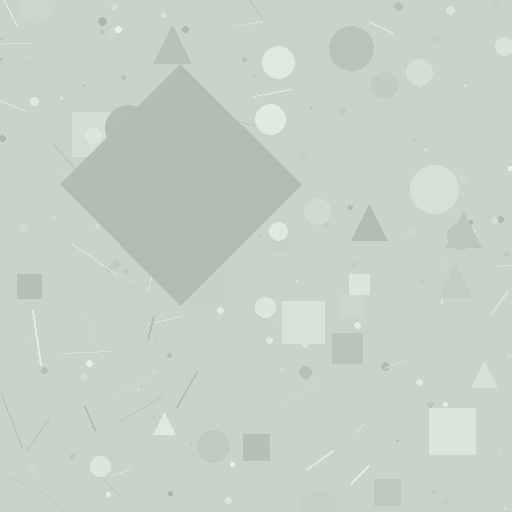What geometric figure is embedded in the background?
A diamond is embedded in the background.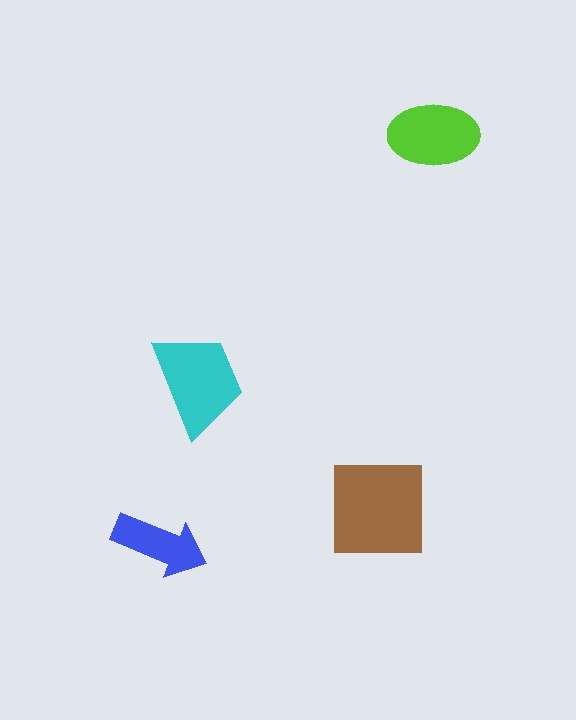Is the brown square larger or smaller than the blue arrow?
Larger.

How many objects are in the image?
There are 4 objects in the image.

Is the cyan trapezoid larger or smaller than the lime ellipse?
Larger.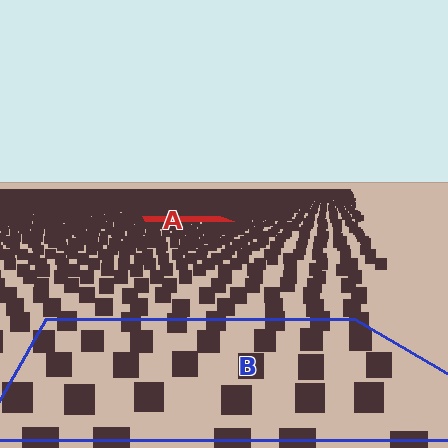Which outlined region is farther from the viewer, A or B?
Region A is farther from the viewer — the texture elements inside it appear smaller and more densely packed.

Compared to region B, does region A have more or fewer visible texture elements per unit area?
Region A has more texture elements per unit area — they are packed more densely because it is farther away.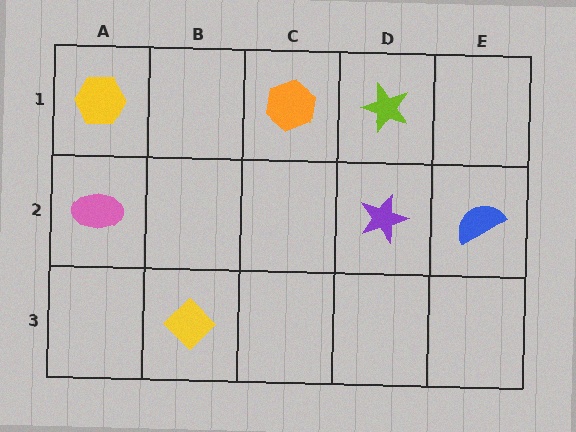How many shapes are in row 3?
1 shape.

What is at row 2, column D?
A purple star.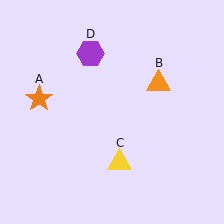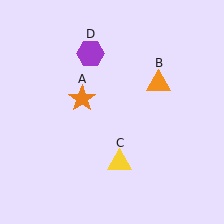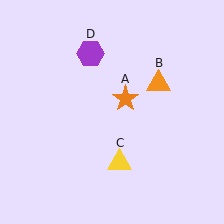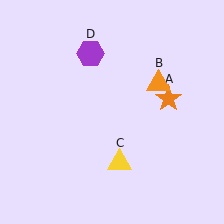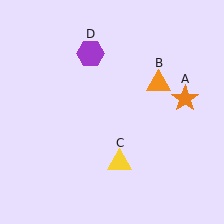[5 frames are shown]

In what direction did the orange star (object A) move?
The orange star (object A) moved right.